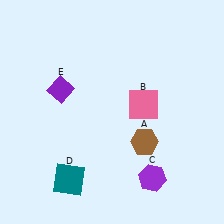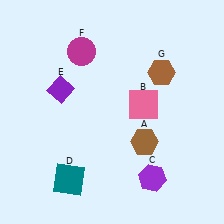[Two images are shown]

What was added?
A magenta circle (F), a brown hexagon (G) were added in Image 2.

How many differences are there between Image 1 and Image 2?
There are 2 differences between the two images.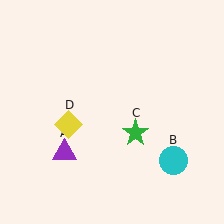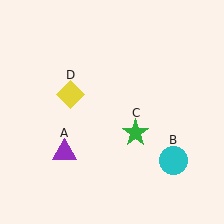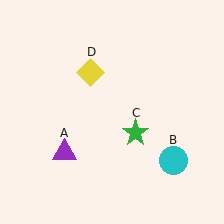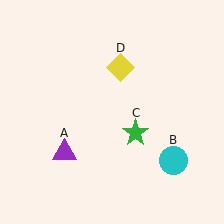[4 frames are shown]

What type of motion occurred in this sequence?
The yellow diamond (object D) rotated clockwise around the center of the scene.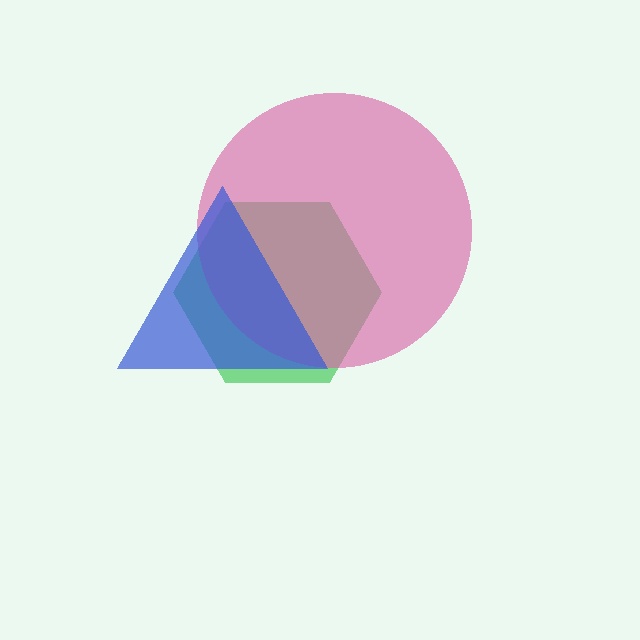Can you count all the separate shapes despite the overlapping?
Yes, there are 3 separate shapes.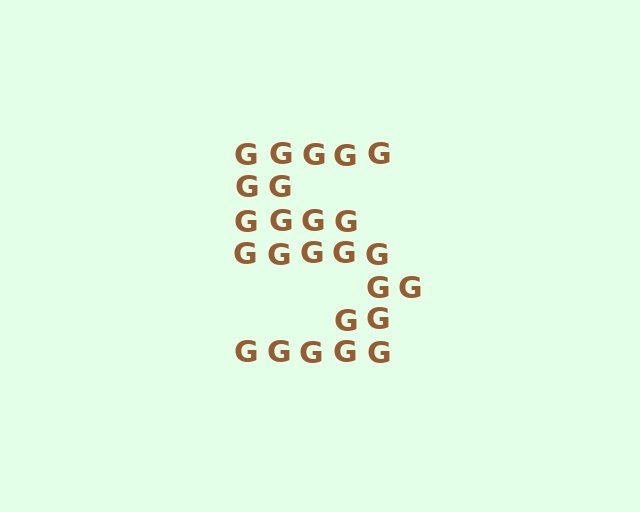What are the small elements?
The small elements are letter G's.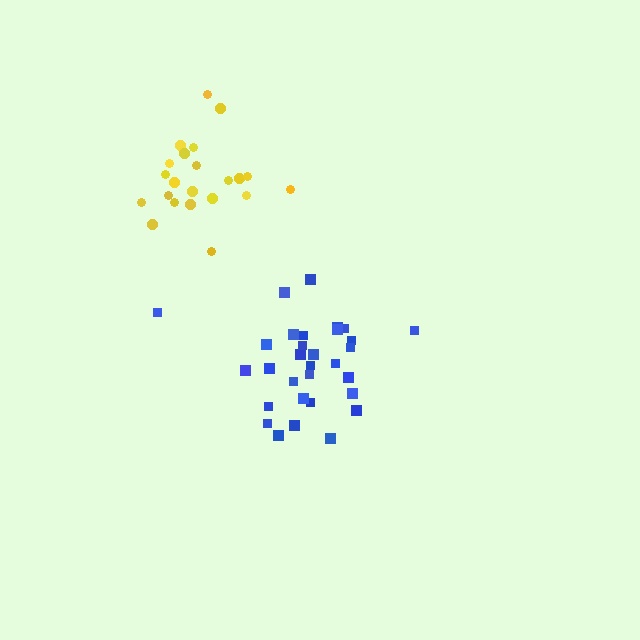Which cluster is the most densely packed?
Yellow.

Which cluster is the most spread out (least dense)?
Blue.